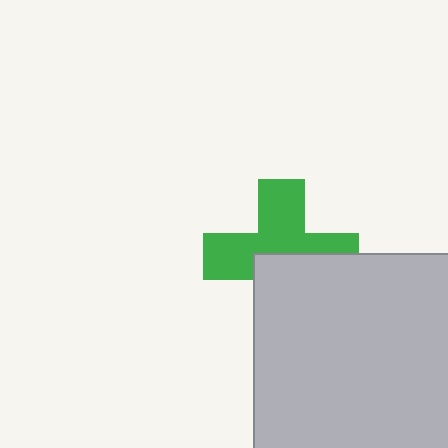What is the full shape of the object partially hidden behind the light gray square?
The partially hidden object is a green cross.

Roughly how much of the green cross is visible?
About half of it is visible (roughly 57%).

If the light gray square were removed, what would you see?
You would see the complete green cross.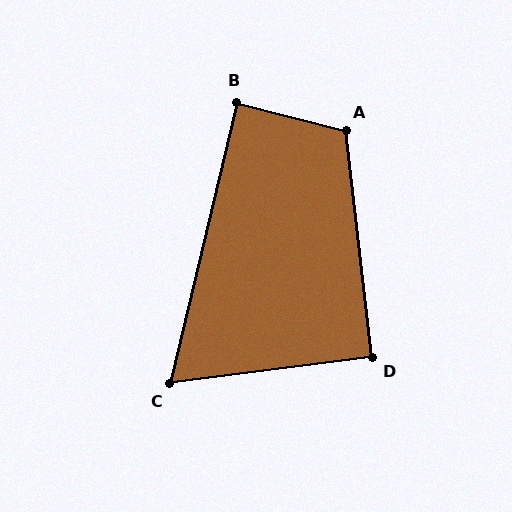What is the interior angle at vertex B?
Approximately 89 degrees (approximately right).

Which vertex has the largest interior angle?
A, at approximately 111 degrees.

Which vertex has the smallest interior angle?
C, at approximately 69 degrees.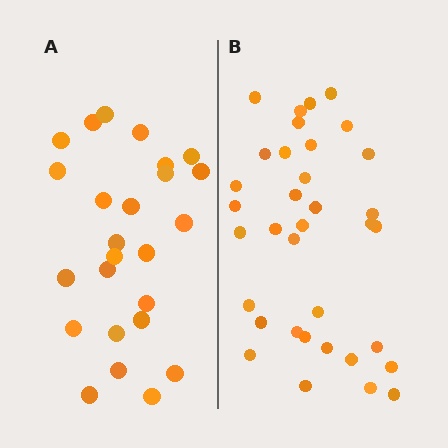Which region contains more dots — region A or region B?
Region B (the right region) has more dots.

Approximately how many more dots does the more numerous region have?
Region B has roughly 10 or so more dots than region A.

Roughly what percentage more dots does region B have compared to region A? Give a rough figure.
About 40% more.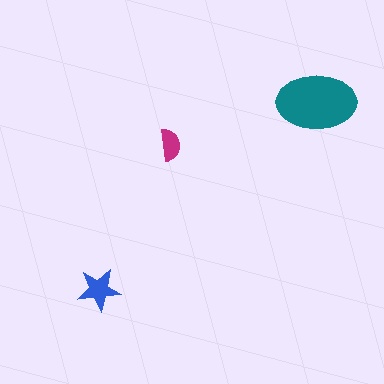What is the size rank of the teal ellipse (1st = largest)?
1st.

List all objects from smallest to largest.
The magenta semicircle, the blue star, the teal ellipse.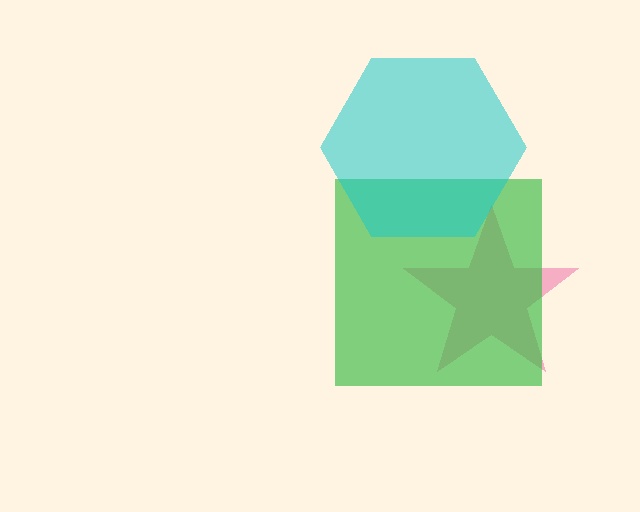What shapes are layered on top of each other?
The layered shapes are: a pink star, a green square, a cyan hexagon.